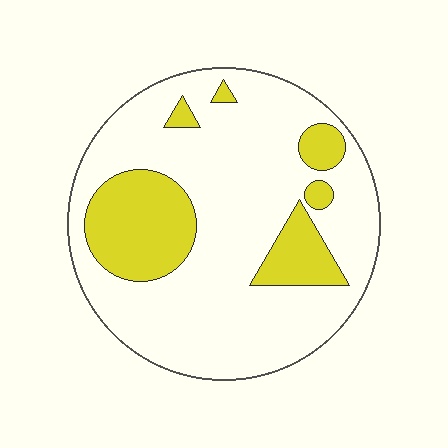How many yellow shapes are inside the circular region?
6.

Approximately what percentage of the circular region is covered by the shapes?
Approximately 25%.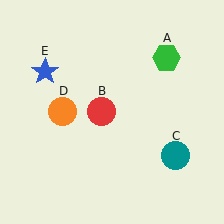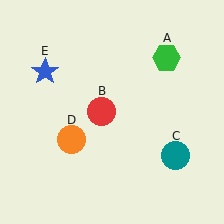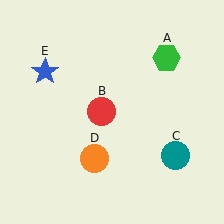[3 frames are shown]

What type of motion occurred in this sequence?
The orange circle (object D) rotated counterclockwise around the center of the scene.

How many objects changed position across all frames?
1 object changed position: orange circle (object D).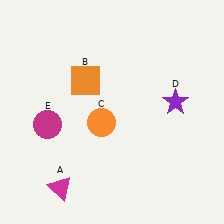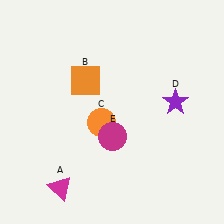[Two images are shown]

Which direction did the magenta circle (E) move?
The magenta circle (E) moved right.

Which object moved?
The magenta circle (E) moved right.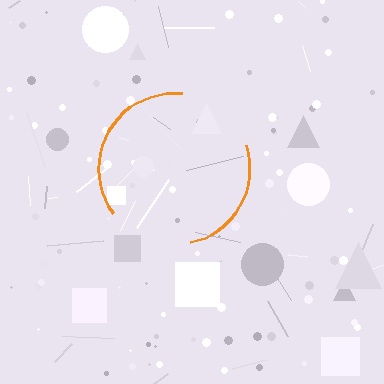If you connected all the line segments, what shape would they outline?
They would outline a circle.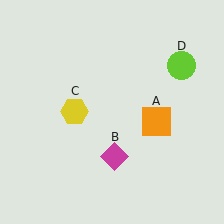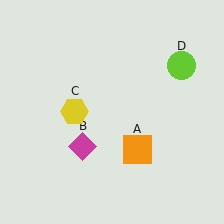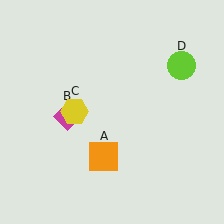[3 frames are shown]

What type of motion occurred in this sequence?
The orange square (object A), magenta diamond (object B) rotated clockwise around the center of the scene.